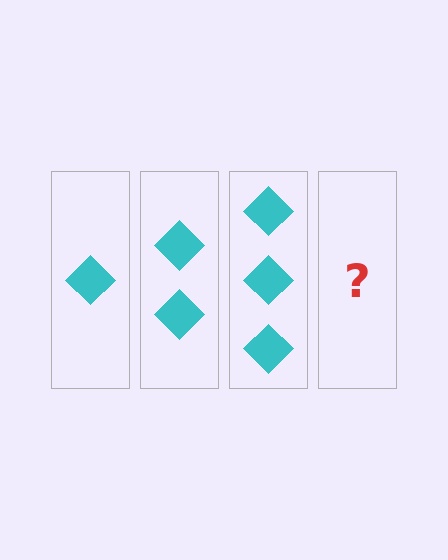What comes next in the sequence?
The next element should be 4 diamonds.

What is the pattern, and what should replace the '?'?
The pattern is that each step adds one more diamond. The '?' should be 4 diamonds.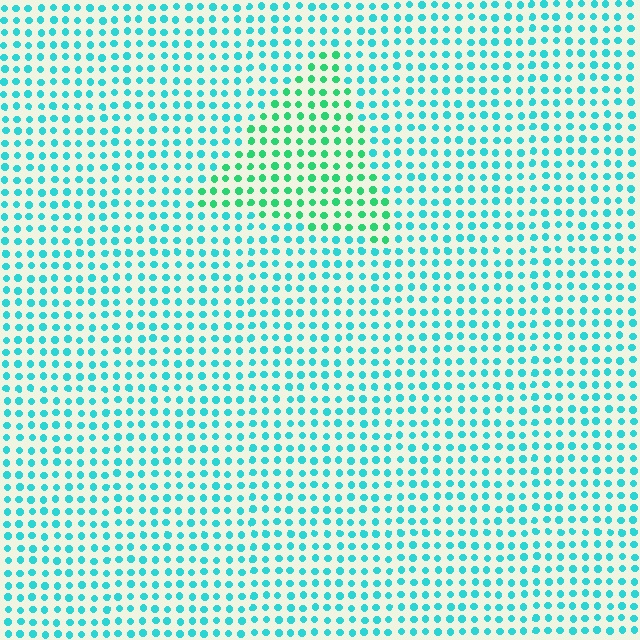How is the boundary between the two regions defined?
The boundary is defined purely by a slight shift in hue (about 34 degrees). Spacing, size, and orientation are identical on both sides.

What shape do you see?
I see a triangle.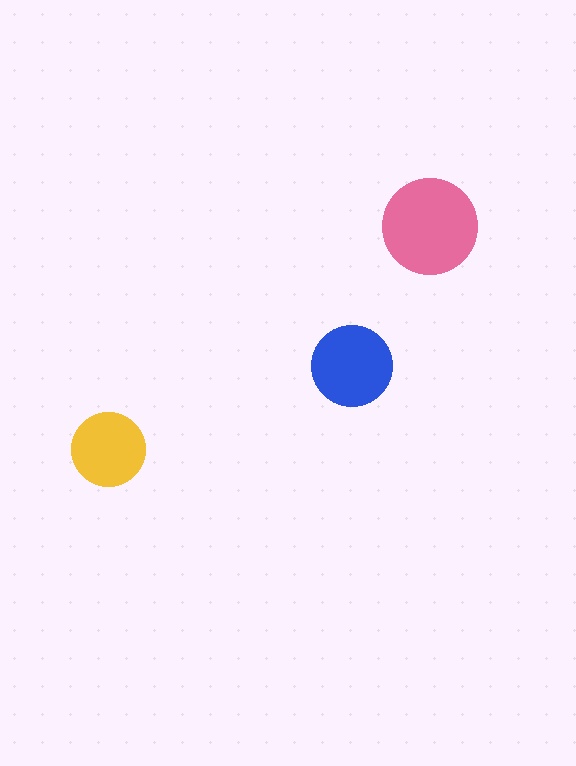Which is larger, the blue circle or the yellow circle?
The blue one.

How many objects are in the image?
There are 3 objects in the image.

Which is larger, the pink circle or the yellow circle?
The pink one.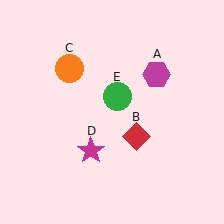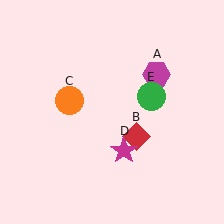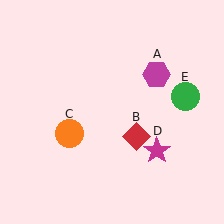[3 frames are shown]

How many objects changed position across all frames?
3 objects changed position: orange circle (object C), magenta star (object D), green circle (object E).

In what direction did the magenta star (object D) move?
The magenta star (object D) moved right.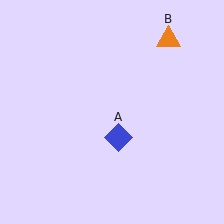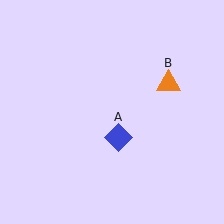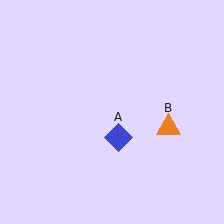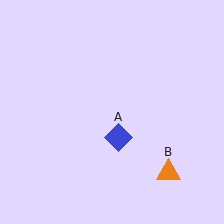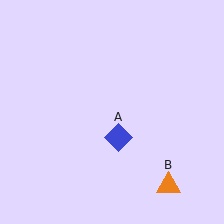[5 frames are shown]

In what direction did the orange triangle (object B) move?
The orange triangle (object B) moved down.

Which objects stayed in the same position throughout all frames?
Blue diamond (object A) remained stationary.